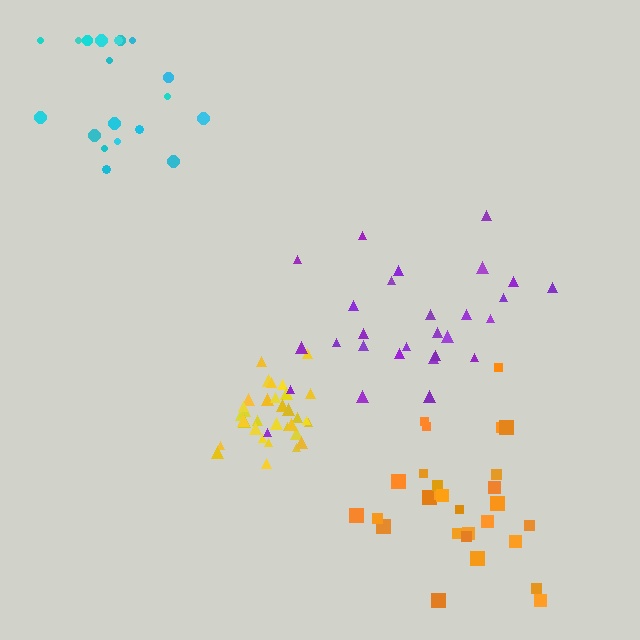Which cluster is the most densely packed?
Yellow.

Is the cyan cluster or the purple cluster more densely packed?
Purple.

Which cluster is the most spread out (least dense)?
Cyan.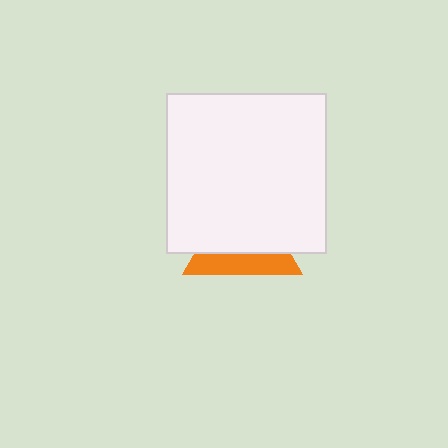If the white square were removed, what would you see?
You would see the complete orange triangle.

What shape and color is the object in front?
The object in front is a white square.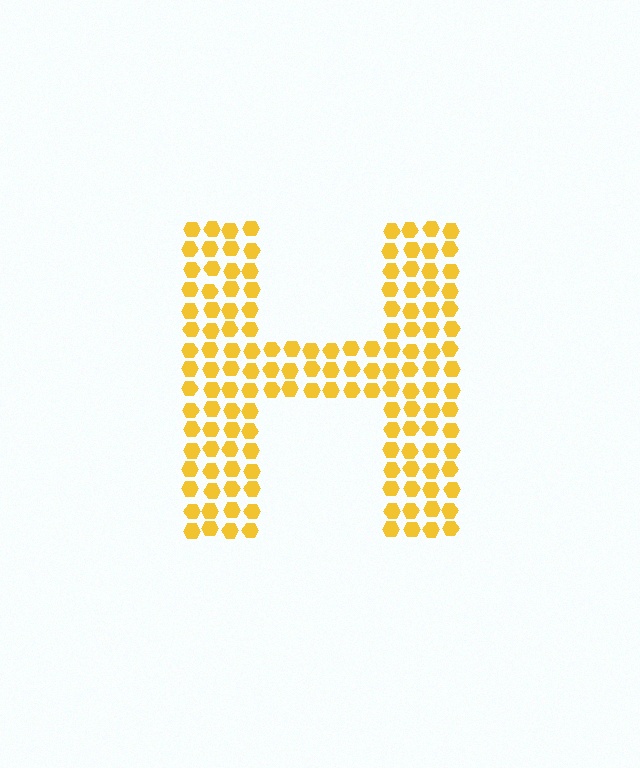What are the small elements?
The small elements are hexagons.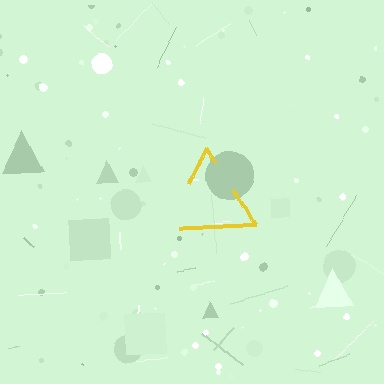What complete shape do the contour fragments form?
The contour fragments form a triangle.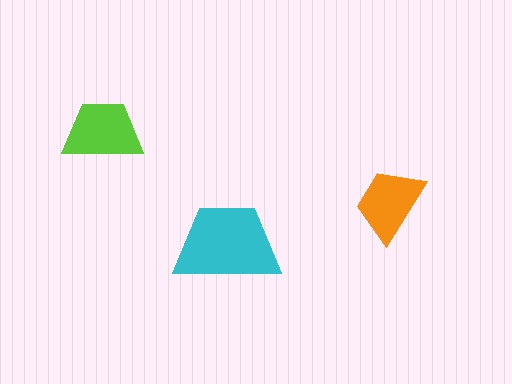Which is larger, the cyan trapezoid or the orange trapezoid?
The cyan one.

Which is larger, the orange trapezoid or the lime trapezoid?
The lime one.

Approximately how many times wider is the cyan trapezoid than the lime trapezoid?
About 1.5 times wider.